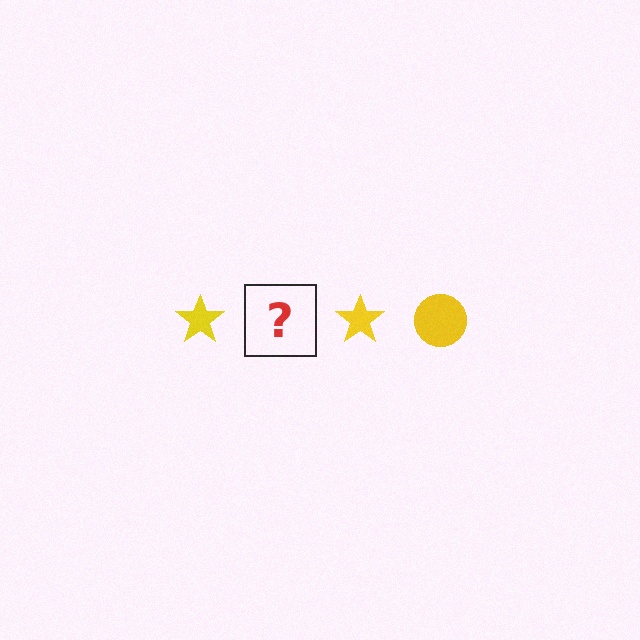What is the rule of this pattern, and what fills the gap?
The rule is that the pattern cycles through star, circle shapes in yellow. The gap should be filled with a yellow circle.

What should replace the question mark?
The question mark should be replaced with a yellow circle.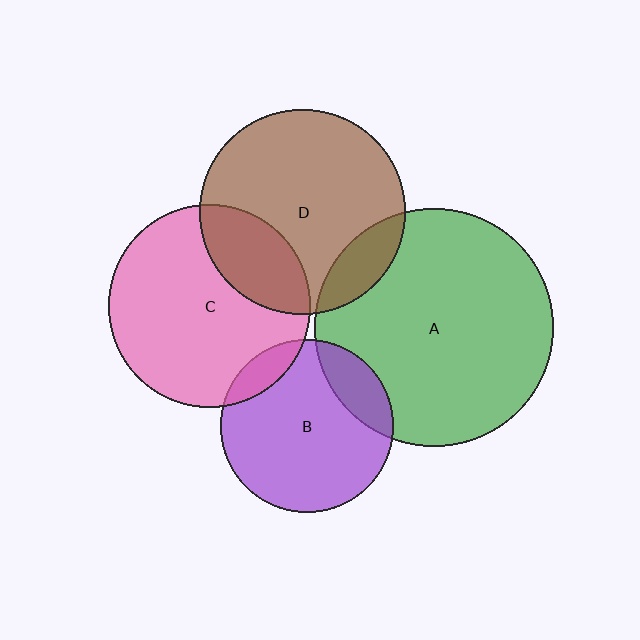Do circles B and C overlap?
Yes.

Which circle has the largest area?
Circle A (green).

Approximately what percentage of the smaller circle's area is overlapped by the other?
Approximately 10%.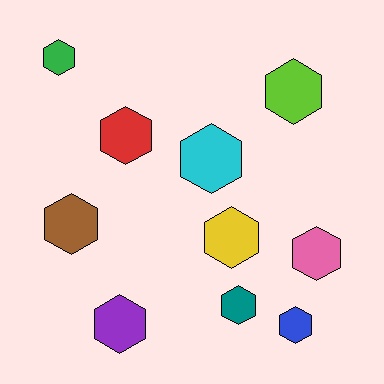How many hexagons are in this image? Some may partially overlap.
There are 10 hexagons.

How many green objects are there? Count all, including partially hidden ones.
There is 1 green object.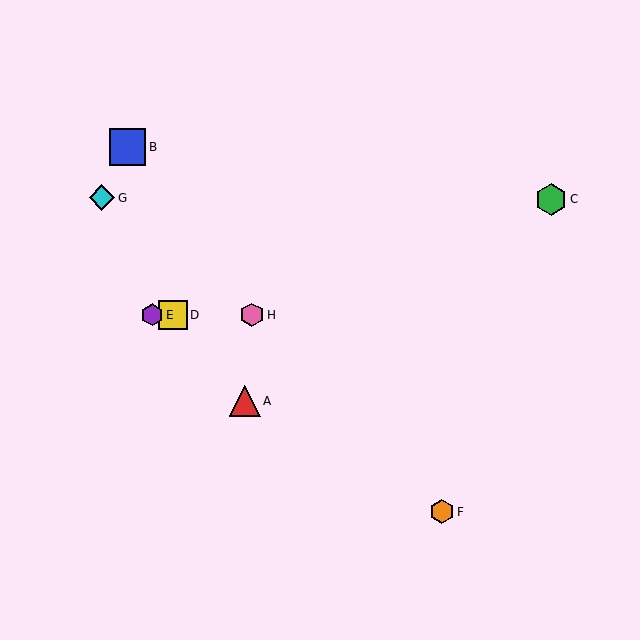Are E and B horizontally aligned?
No, E is at y≈315 and B is at y≈147.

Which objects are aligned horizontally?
Objects D, E, H are aligned horizontally.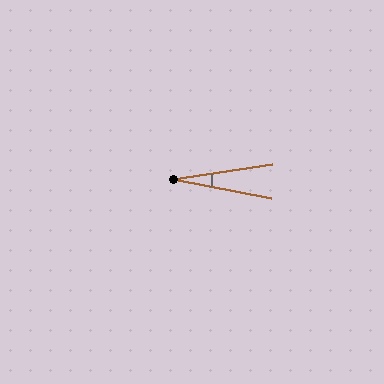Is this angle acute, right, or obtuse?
It is acute.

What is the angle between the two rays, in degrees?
Approximately 20 degrees.